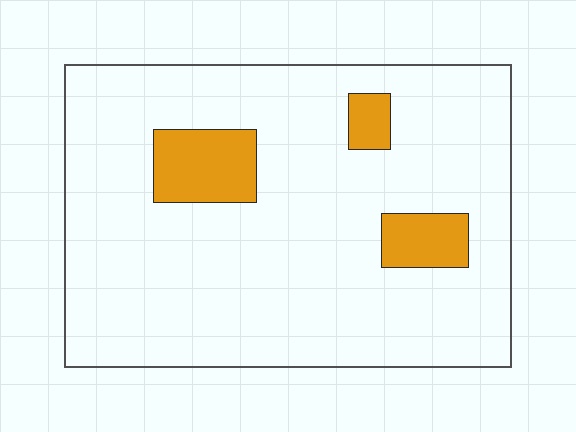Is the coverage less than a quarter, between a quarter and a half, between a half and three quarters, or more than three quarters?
Less than a quarter.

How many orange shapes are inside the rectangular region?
3.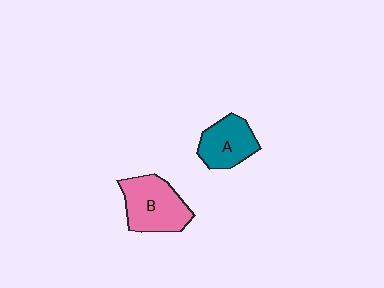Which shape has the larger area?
Shape B (pink).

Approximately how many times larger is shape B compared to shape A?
Approximately 1.3 times.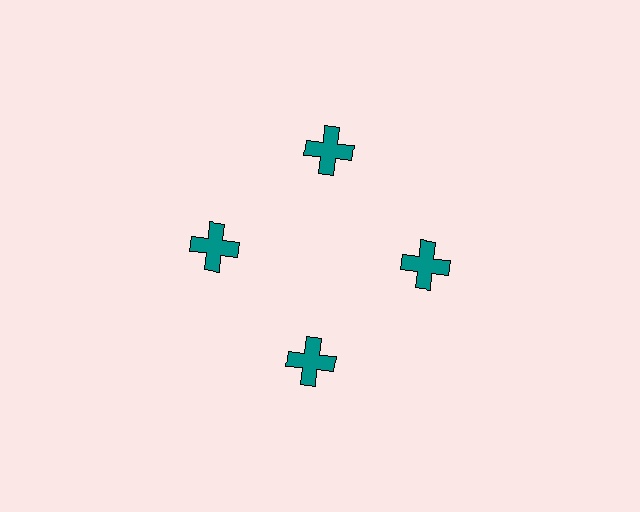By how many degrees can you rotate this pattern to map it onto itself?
The pattern maps onto itself every 90 degrees of rotation.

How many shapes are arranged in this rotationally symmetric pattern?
There are 4 shapes, arranged in 4 groups of 1.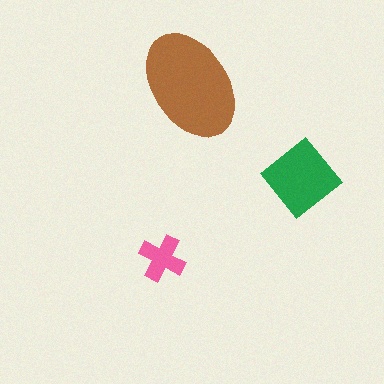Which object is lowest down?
The pink cross is bottommost.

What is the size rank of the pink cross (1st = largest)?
3rd.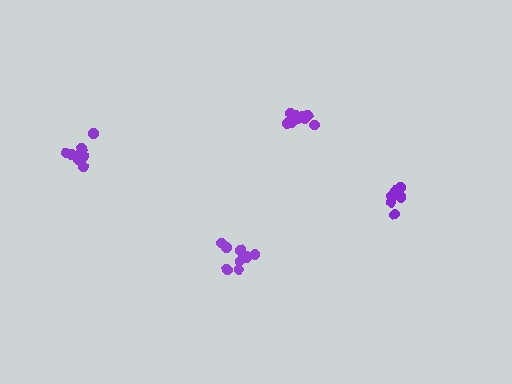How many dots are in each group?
Group 1: 10 dots, Group 2: 9 dots, Group 3: 10 dots, Group 4: 7 dots (36 total).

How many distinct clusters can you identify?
There are 4 distinct clusters.